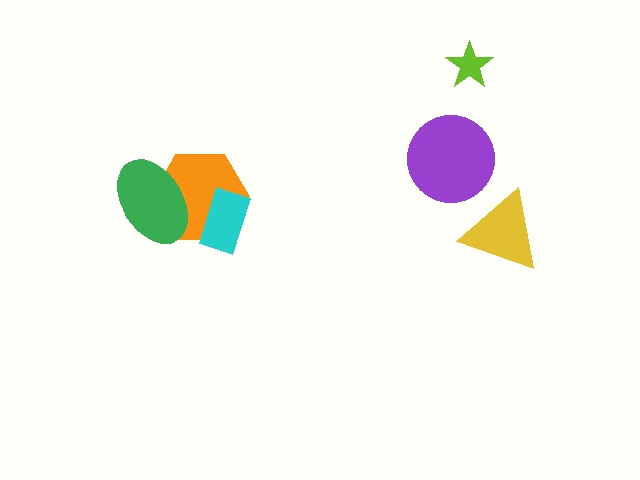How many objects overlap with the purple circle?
0 objects overlap with the purple circle.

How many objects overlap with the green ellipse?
1 object overlaps with the green ellipse.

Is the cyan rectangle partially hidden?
No, no other shape covers it.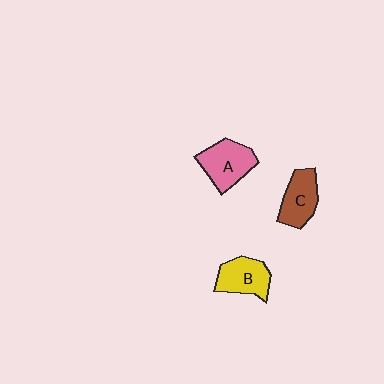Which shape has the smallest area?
Shape B (yellow).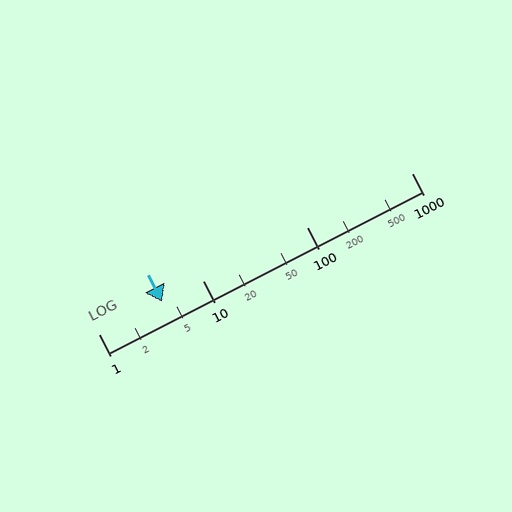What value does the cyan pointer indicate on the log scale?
The pointer indicates approximately 4.1.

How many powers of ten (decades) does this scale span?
The scale spans 3 decades, from 1 to 1000.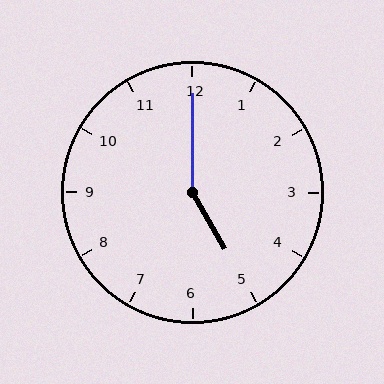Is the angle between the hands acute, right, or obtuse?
It is obtuse.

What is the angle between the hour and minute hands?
Approximately 150 degrees.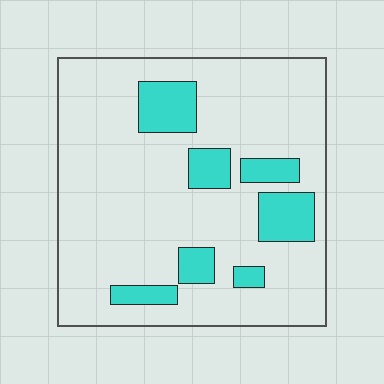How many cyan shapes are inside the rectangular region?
7.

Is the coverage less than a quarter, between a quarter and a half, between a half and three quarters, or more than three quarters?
Less than a quarter.